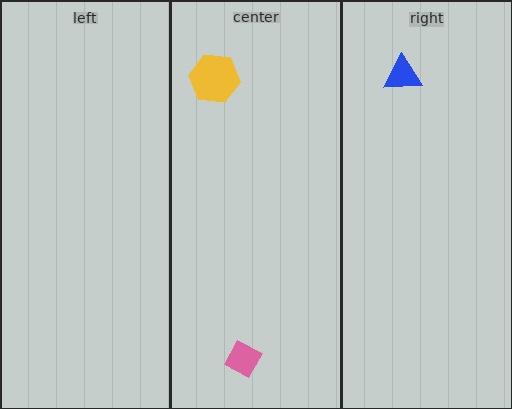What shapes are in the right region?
The blue triangle.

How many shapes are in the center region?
2.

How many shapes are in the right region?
1.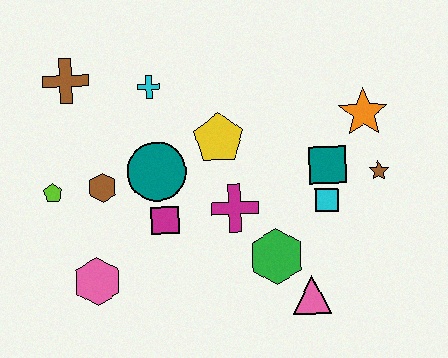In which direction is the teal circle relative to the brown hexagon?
The teal circle is to the right of the brown hexagon.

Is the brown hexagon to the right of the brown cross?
Yes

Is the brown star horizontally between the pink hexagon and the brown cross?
No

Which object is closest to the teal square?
The cyan square is closest to the teal square.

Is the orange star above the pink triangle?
Yes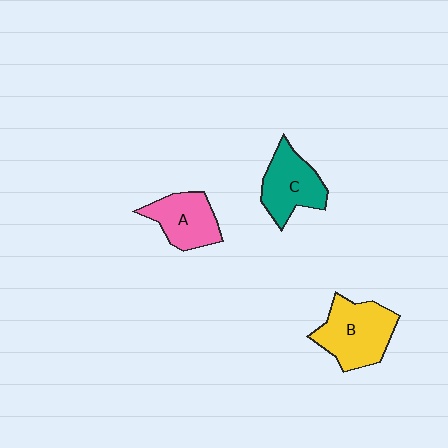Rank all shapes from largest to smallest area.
From largest to smallest: B (yellow), C (teal), A (pink).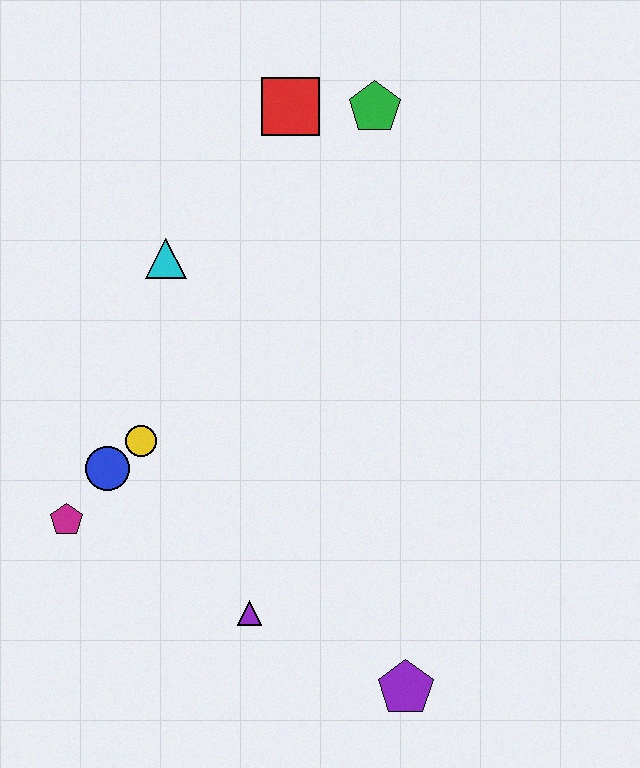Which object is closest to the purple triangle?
The purple pentagon is closest to the purple triangle.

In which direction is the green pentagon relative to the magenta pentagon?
The green pentagon is above the magenta pentagon.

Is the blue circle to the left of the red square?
Yes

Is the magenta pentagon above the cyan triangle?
No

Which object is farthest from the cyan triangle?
The purple pentagon is farthest from the cyan triangle.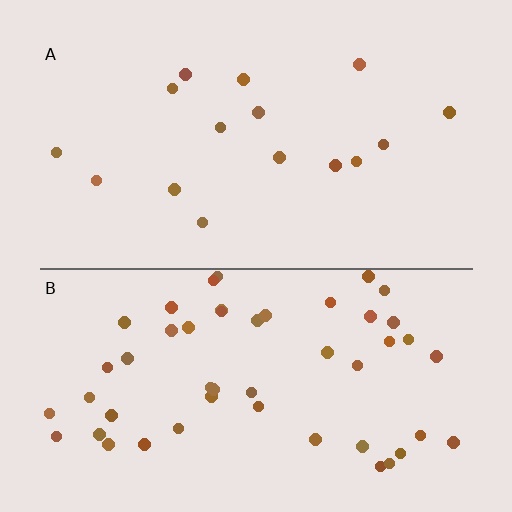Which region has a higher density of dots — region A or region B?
B (the bottom).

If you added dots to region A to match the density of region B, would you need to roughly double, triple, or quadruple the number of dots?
Approximately triple.